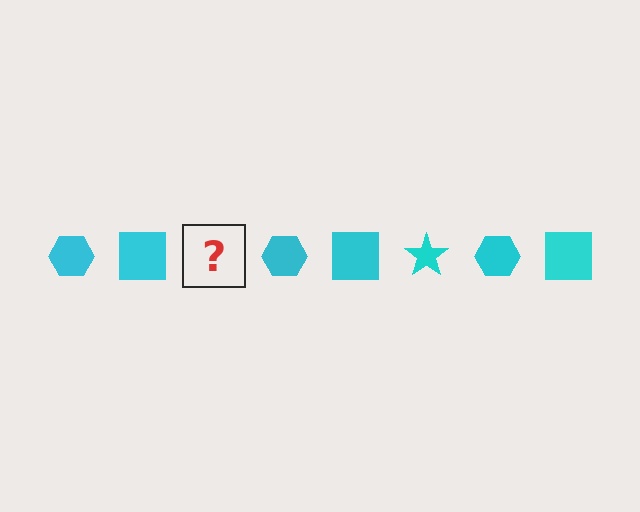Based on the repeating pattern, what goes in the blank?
The blank should be a cyan star.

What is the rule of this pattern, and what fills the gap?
The rule is that the pattern cycles through hexagon, square, star shapes in cyan. The gap should be filled with a cyan star.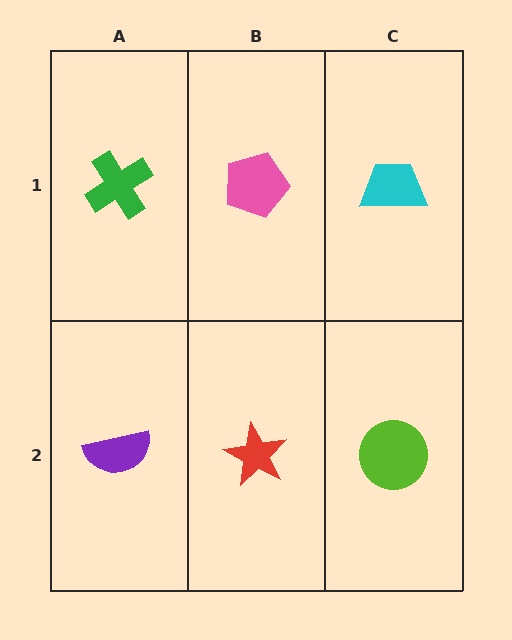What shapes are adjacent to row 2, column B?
A pink pentagon (row 1, column B), a purple semicircle (row 2, column A), a lime circle (row 2, column C).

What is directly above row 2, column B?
A pink pentagon.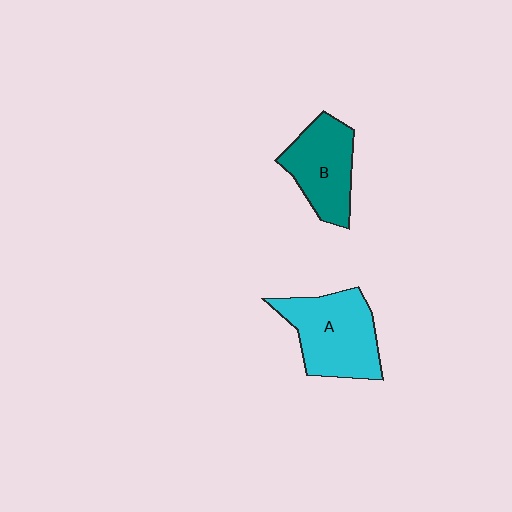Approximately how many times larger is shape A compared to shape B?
Approximately 1.2 times.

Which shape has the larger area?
Shape A (cyan).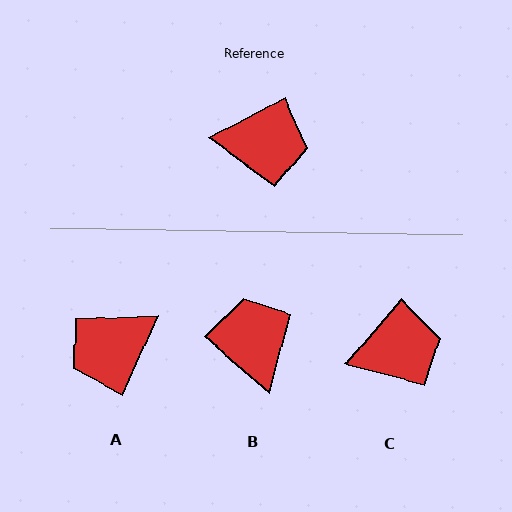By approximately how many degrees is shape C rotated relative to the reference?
Approximately 21 degrees counter-clockwise.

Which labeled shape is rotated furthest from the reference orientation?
A, about 142 degrees away.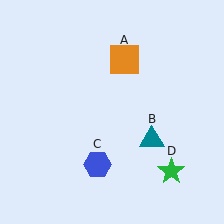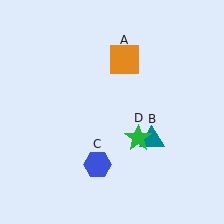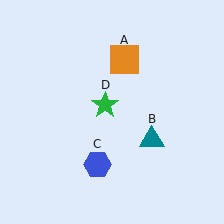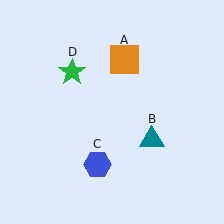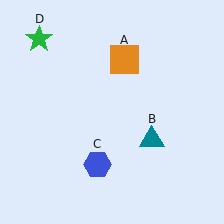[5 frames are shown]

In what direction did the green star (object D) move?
The green star (object D) moved up and to the left.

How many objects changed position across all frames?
1 object changed position: green star (object D).